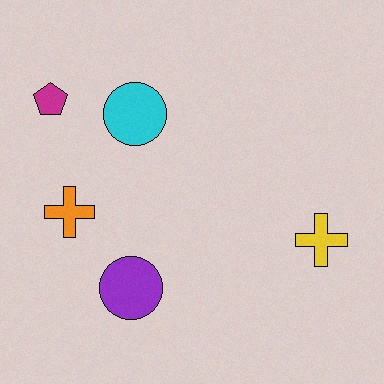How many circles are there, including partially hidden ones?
There are 2 circles.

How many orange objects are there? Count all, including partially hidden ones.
There is 1 orange object.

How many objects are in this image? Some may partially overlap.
There are 5 objects.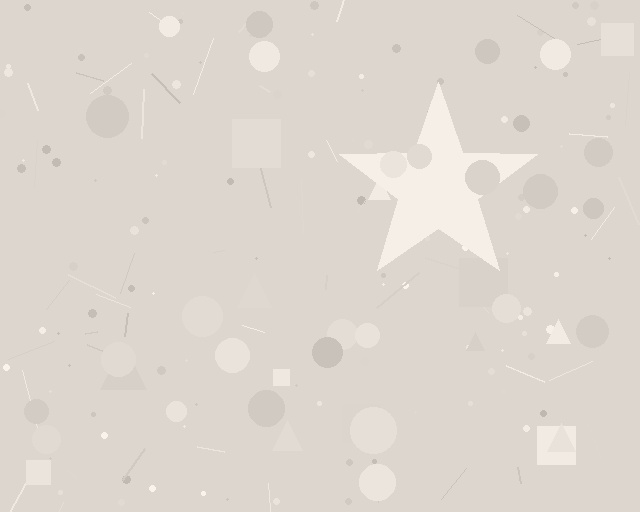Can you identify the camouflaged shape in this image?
The camouflaged shape is a star.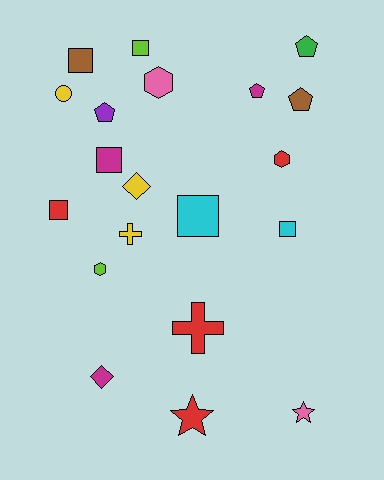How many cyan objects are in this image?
There are 2 cyan objects.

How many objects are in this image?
There are 20 objects.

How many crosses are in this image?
There are 2 crosses.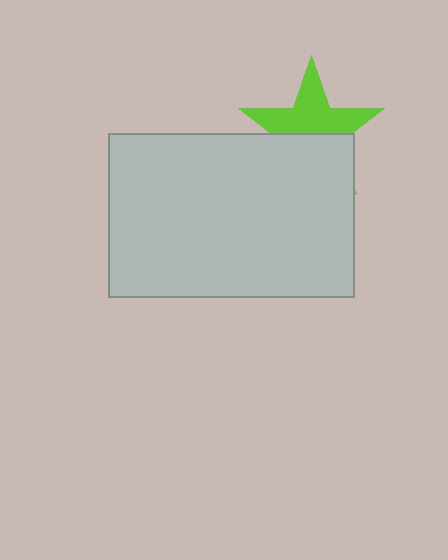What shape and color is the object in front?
The object in front is a light gray rectangle.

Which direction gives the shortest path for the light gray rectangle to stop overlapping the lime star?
Moving down gives the shortest separation.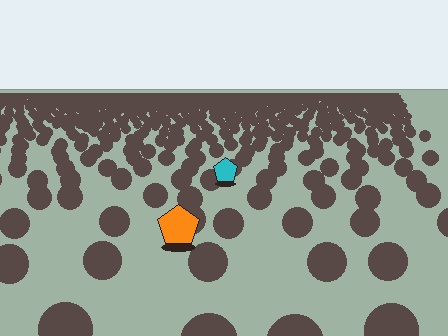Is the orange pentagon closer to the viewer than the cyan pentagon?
Yes. The orange pentagon is closer — you can tell from the texture gradient: the ground texture is coarser near it.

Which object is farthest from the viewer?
The cyan pentagon is farthest from the viewer. It appears smaller and the ground texture around it is denser.